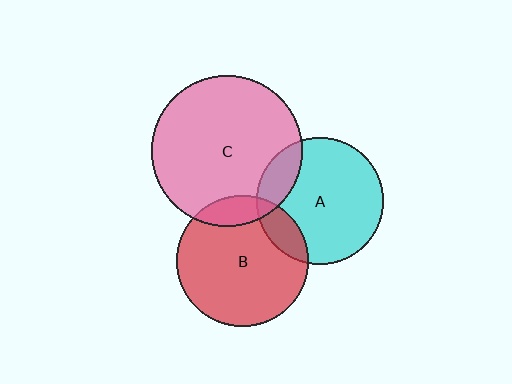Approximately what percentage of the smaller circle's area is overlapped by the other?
Approximately 15%.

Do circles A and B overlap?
Yes.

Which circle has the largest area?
Circle C (pink).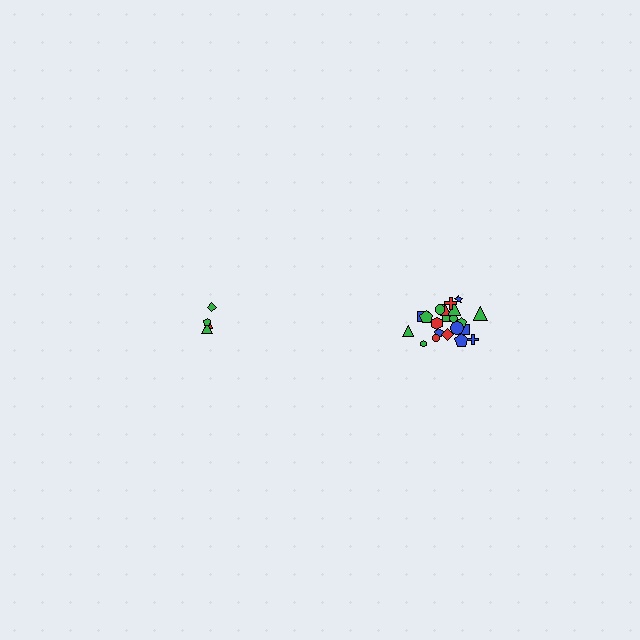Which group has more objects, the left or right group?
The right group.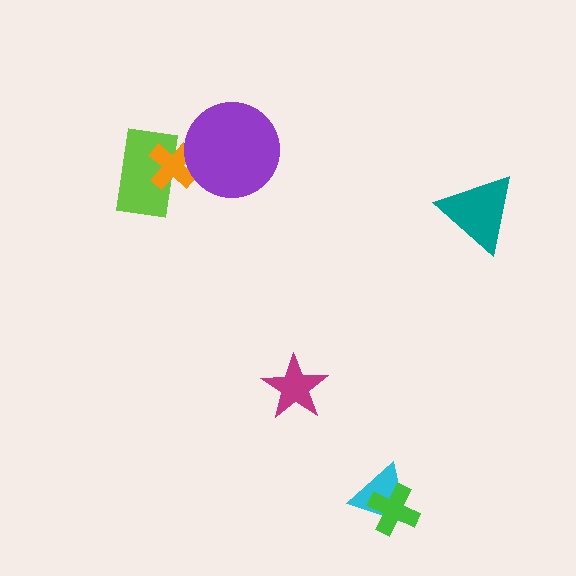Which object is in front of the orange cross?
The purple circle is in front of the orange cross.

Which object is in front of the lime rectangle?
The orange cross is in front of the lime rectangle.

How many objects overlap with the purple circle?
1 object overlaps with the purple circle.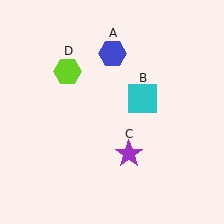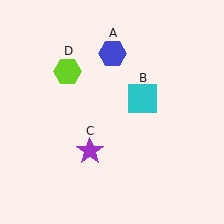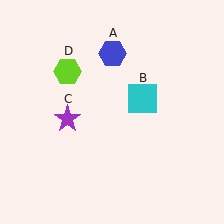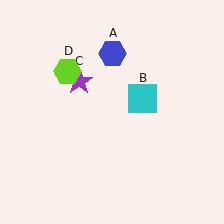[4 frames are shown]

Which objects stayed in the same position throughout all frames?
Blue hexagon (object A) and cyan square (object B) and lime hexagon (object D) remained stationary.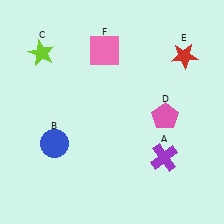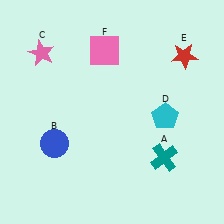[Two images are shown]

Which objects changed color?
A changed from purple to teal. C changed from lime to pink. D changed from pink to cyan.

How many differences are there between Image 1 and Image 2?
There are 3 differences between the two images.